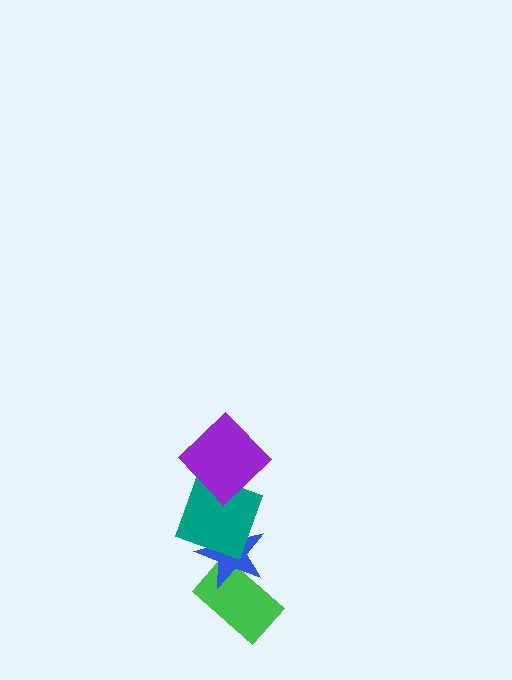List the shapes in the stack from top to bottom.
From top to bottom: the purple diamond, the teal square, the blue star, the green rectangle.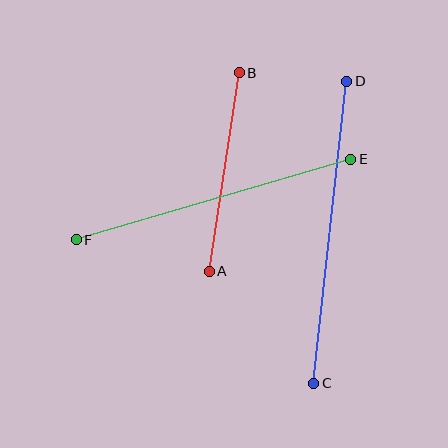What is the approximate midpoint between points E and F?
The midpoint is at approximately (213, 200) pixels.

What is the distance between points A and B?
The distance is approximately 201 pixels.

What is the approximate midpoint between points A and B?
The midpoint is at approximately (224, 172) pixels.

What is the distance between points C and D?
The distance is approximately 304 pixels.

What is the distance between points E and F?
The distance is approximately 286 pixels.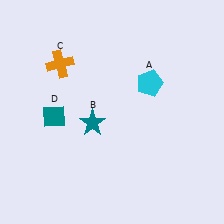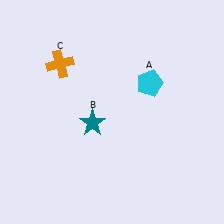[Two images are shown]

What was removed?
The teal diamond (D) was removed in Image 2.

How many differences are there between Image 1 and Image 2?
There is 1 difference between the two images.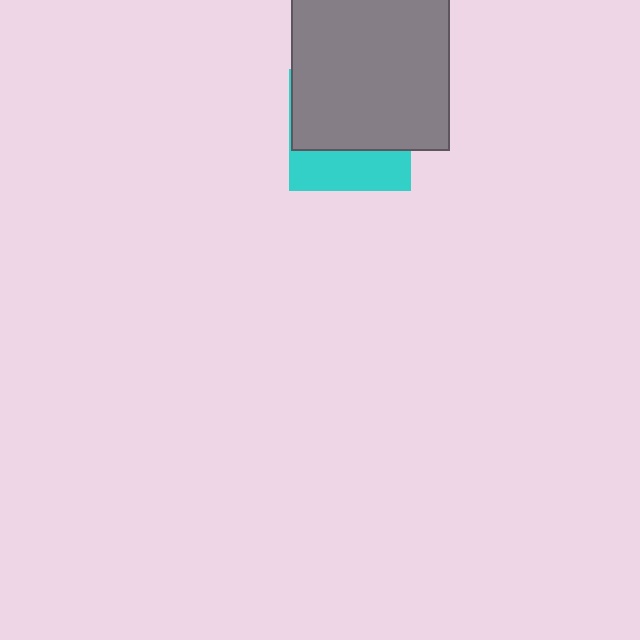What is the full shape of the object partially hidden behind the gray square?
The partially hidden object is a cyan square.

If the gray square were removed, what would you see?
You would see the complete cyan square.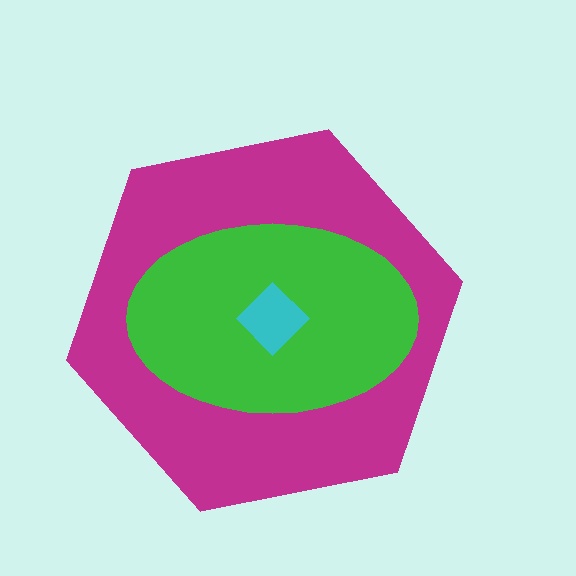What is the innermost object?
The cyan diamond.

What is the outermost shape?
The magenta hexagon.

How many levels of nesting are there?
3.